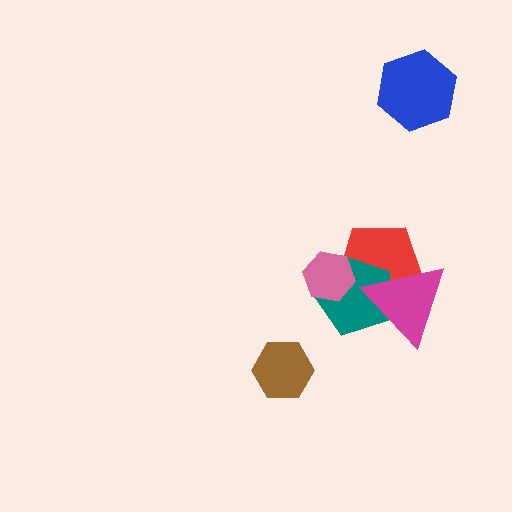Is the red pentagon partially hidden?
Yes, it is partially covered by another shape.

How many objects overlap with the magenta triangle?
2 objects overlap with the magenta triangle.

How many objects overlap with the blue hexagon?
0 objects overlap with the blue hexagon.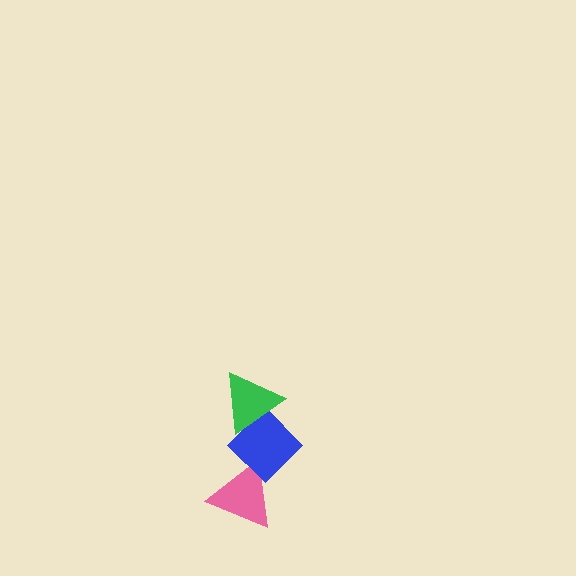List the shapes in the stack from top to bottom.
From top to bottom: the green triangle, the blue diamond, the pink triangle.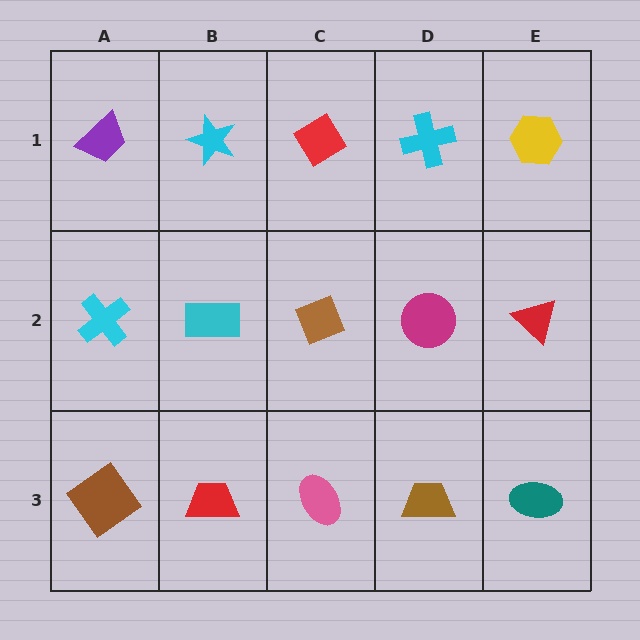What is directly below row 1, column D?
A magenta circle.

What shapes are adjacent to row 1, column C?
A brown diamond (row 2, column C), a cyan star (row 1, column B), a cyan cross (row 1, column D).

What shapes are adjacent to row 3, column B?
A cyan rectangle (row 2, column B), a brown diamond (row 3, column A), a pink ellipse (row 3, column C).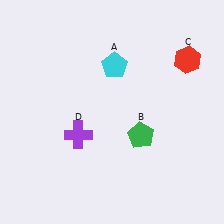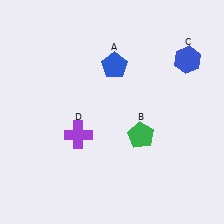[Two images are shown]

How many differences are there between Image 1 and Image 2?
There are 2 differences between the two images.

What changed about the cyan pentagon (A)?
In Image 1, A is cyan. In Image 2, it changed to blue.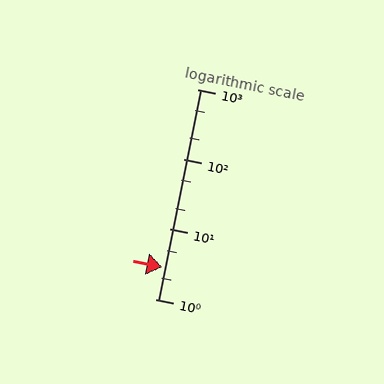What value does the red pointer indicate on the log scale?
The pointer indicates approximately 2.9.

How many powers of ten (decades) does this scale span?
The scale spans 3 decades, from 1 to 1000.